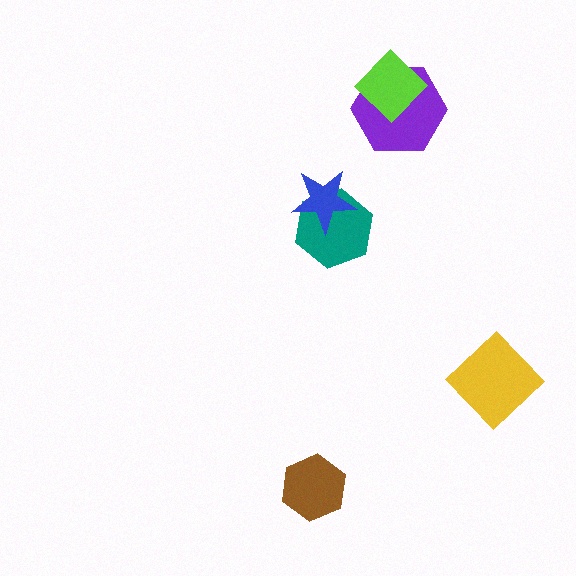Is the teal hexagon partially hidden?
Yes, it is partially covered by another shape.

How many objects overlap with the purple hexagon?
1 object overlaps with the purple hexagon.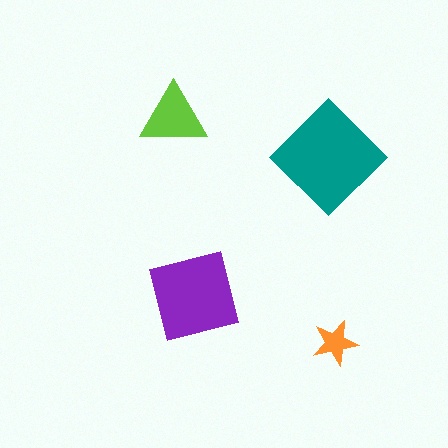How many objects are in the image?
There are 4 objects in the image.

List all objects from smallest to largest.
The orange star, the lime triangle, the purple square, the teal diamond.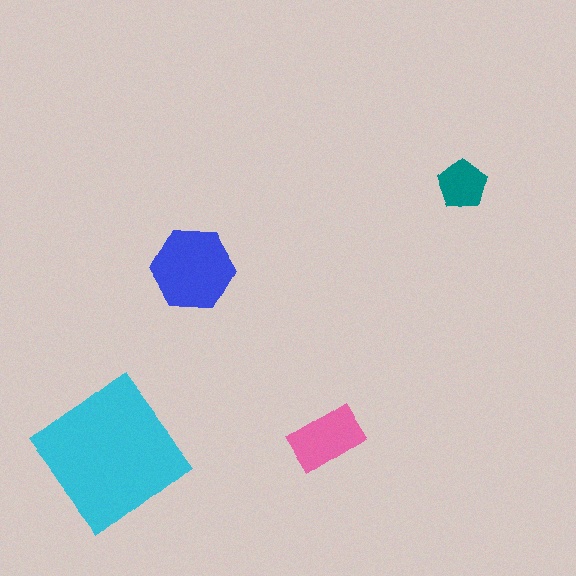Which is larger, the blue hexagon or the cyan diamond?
The cyan diamond.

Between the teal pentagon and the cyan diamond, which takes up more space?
The cyan diamond.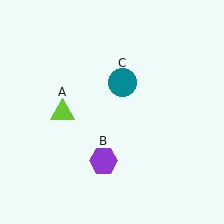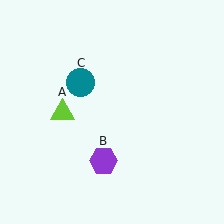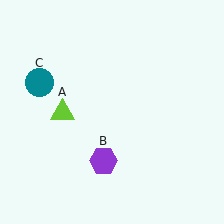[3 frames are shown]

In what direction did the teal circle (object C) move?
The teal circle (object C) moved left.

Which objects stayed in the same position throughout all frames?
Lime triangle (object A) and purple hexagon (object B) remained stationary.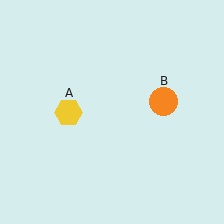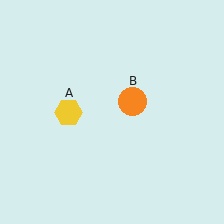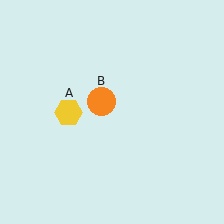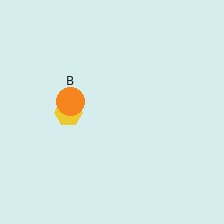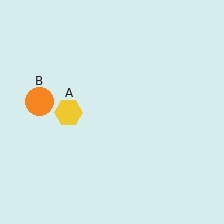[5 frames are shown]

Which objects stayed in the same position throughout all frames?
Yellow hexagon (object A) remained stationary.